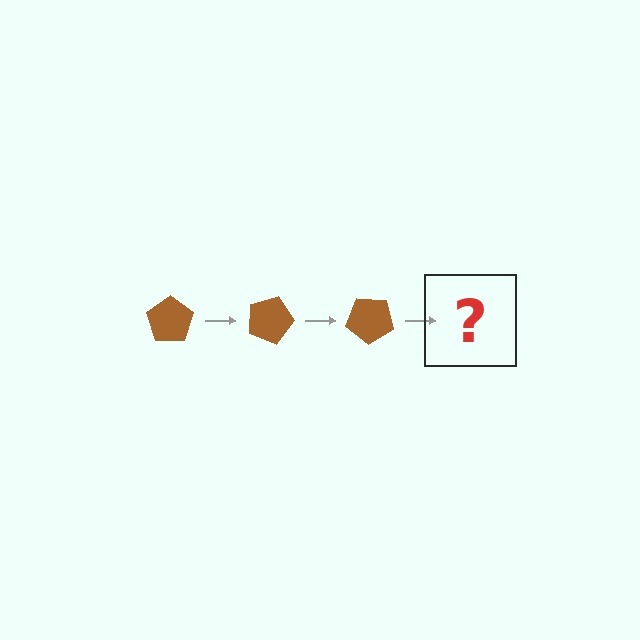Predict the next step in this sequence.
The next step is a brown pentagon rotated 60 degrees.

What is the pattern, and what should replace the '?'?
The pattern is that the pentagon rotates 20 degrees each step. The '?' should be a brown pentagon rotated 60 degrees.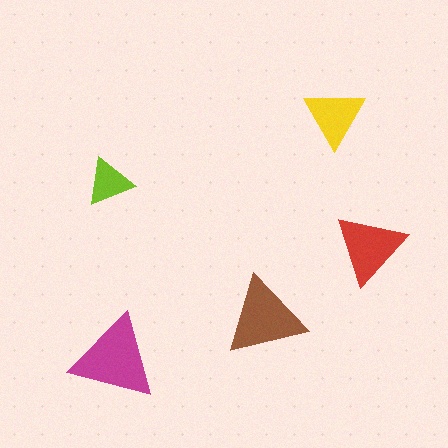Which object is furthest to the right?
The red triangle is rightmost.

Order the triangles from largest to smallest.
the magenta one, the brown one, the red one, the yellow one, the lime one.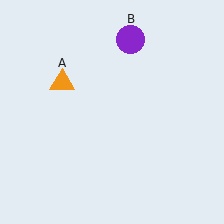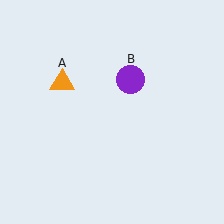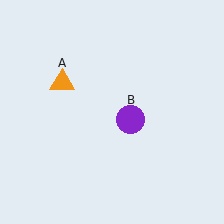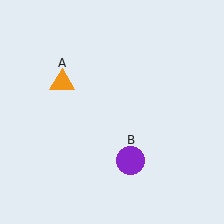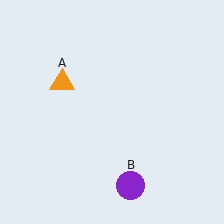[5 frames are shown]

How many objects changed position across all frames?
1 object changed position: purple circle (object B).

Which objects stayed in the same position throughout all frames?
Orange triangle (object A) remained stationary.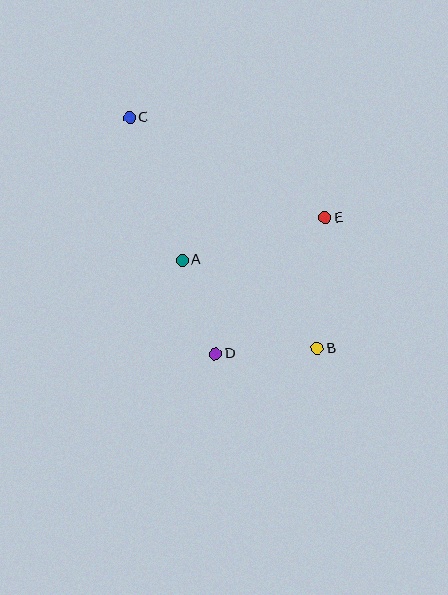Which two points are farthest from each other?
Points B and C are farthest from each other.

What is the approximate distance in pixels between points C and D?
The distance between C and D is approximately 251 pixels.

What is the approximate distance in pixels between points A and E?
The distance between A and E is approximately 149 pixels.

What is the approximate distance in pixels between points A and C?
The distance between A and C is approximately 152 pixels.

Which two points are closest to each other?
Points A and D are closest to each other.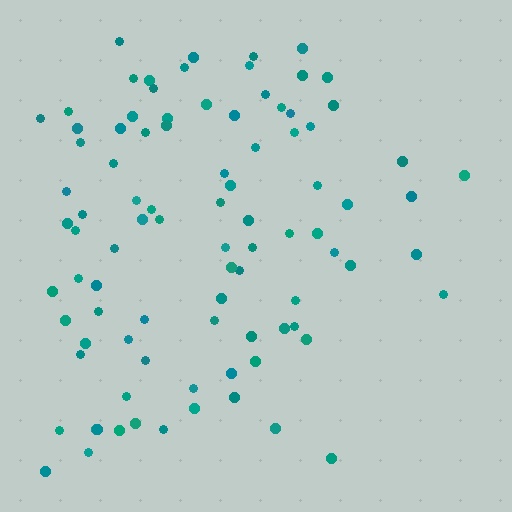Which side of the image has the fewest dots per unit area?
The right.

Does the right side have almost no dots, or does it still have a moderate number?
Still a moderate number, just noticeably fewer than the left.